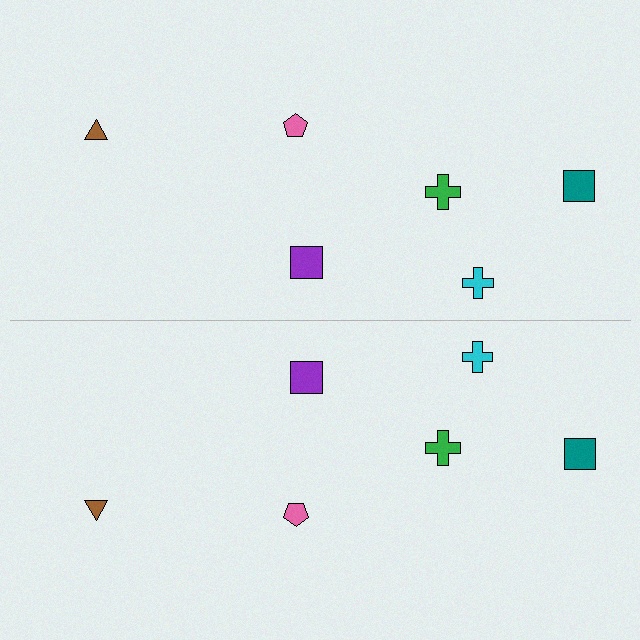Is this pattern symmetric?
Yes, this pattern has bilateral (reflection) symmetry.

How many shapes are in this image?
There are 12 shapes in this image.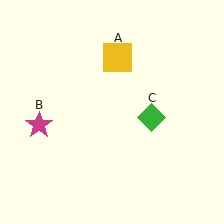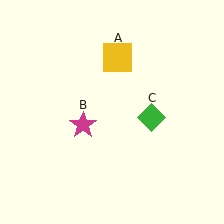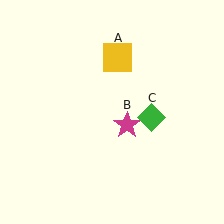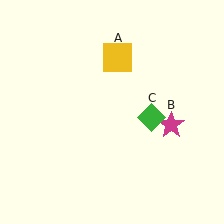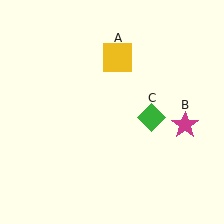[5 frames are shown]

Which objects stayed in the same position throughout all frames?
Yellow square (object A) and green diamond (object C) remained stationary.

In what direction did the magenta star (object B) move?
The magenta star (object B) moved right.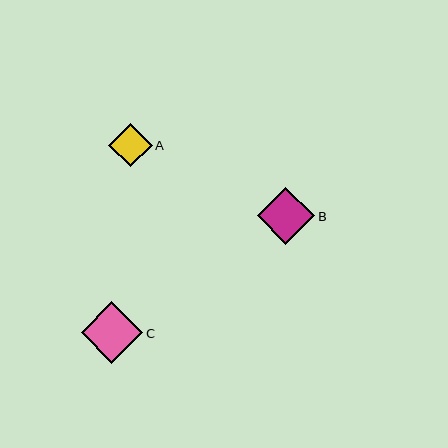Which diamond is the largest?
Diamond C is the largest with a size of approximately 62 pixels.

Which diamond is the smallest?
Diamond A is the smallest with a size of approximately 43 pixels.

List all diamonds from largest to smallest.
From largest to smallest: C, B, A.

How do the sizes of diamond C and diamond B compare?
Diamond C and diamond B are approximately the same size.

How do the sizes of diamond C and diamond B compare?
Diamond C and diamond B are approximately the same size.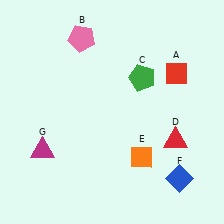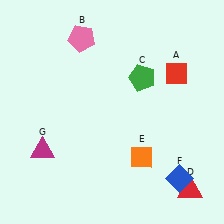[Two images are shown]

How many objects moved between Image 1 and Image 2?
1 object moved between the two images.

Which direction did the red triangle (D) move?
The red triangle (D) moved down.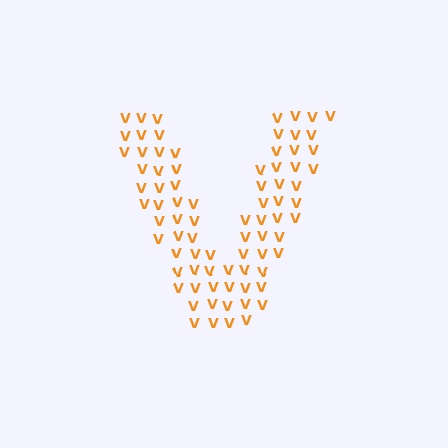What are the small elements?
The small elements are letter V's.